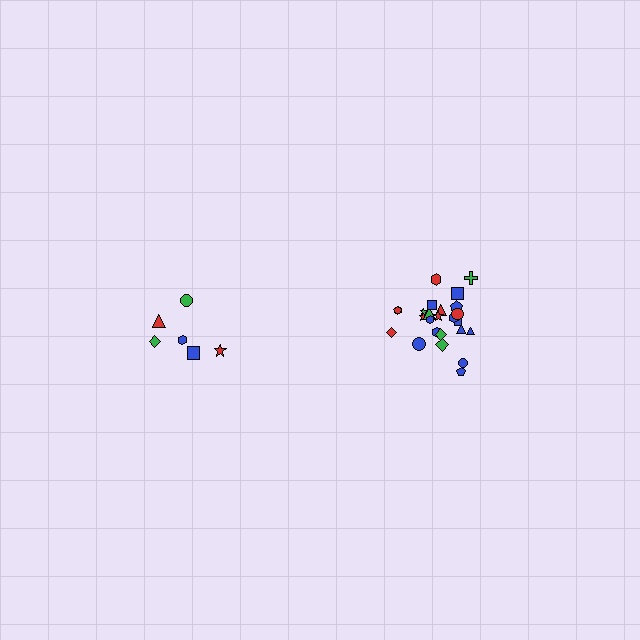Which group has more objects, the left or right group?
The right group.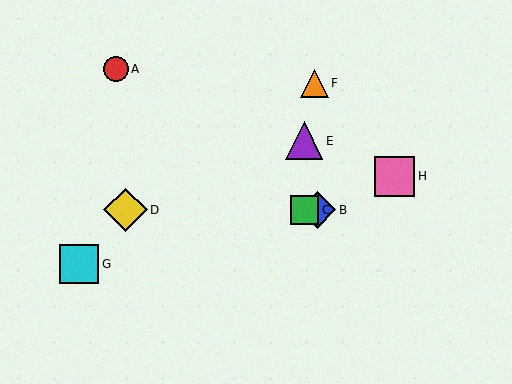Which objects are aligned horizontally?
Objects B, C, D are aligned horizontally.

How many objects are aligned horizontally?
3 objects (B, C, D) are aligned horizontally.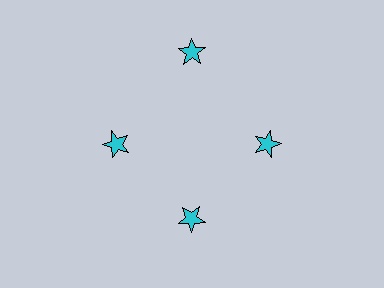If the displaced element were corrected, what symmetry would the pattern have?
It would have 4-fold rotational symmetry — the pattern would map onto itself every 90 degrees.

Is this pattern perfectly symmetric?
No. The 4 cyan stars are arranged in a ring, but one element near the 12 o'clock position is pushed outward from the center, breaking the 4-fold rotational symmetry.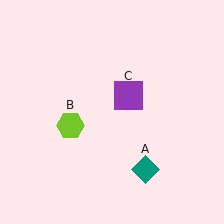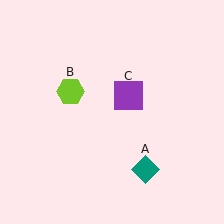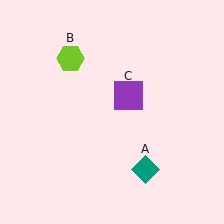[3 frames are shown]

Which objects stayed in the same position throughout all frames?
Teal diamond (object A) and purple square (object C) remained stationary.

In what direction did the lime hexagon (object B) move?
The lime hexagon (object B) moved up.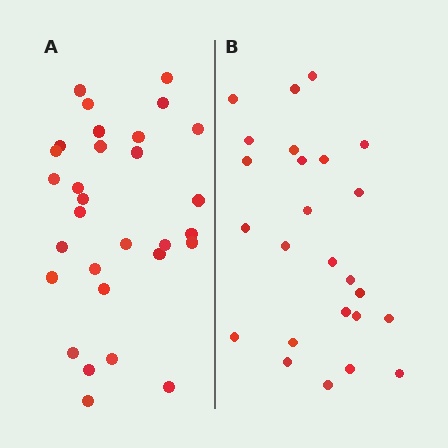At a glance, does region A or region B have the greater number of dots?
Region A (the left region) has more dots.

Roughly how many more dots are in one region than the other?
Region A has about 5 more dots than region B.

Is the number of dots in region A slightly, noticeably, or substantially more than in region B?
Region A has only slightly more — the two regions are fairly close. The ratio is roughly 1.2 to 1.